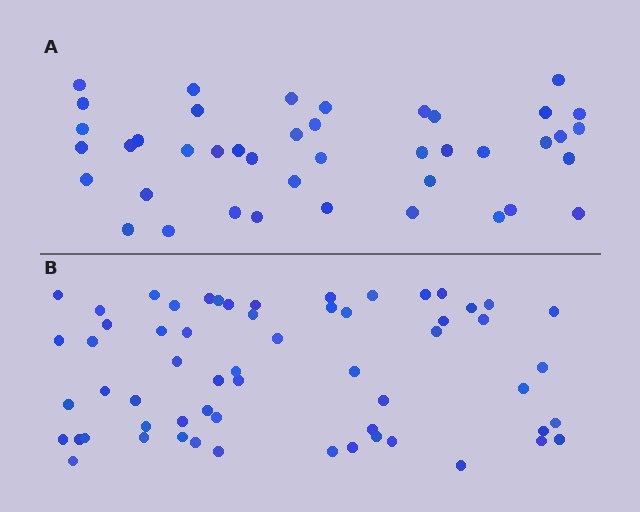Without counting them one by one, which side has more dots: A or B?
Region B (the bottom region) has more dots.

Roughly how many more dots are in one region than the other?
Region B has approximately 20 more dots than region A.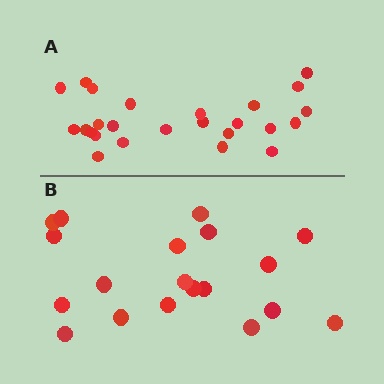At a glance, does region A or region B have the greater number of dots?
Region A (the top region) has more dots.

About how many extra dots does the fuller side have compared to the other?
Region A has about 6 more dots than region B.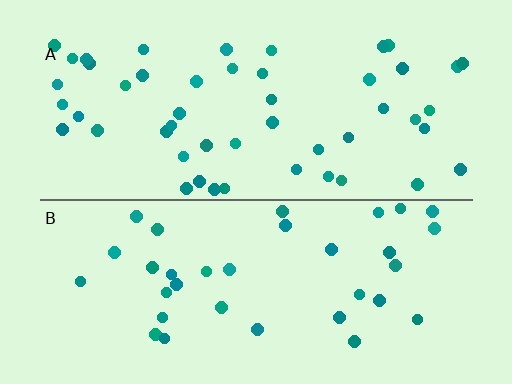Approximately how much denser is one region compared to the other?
Approximately 1.4× — region A over region B.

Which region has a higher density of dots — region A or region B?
A (the top).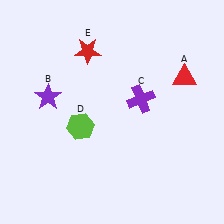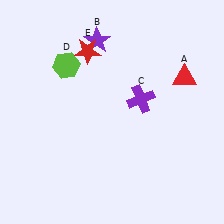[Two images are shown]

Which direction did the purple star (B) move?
The purple star (B) moved up.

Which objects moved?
The objects that moved are: the purple star (B), the lime hexagon (D).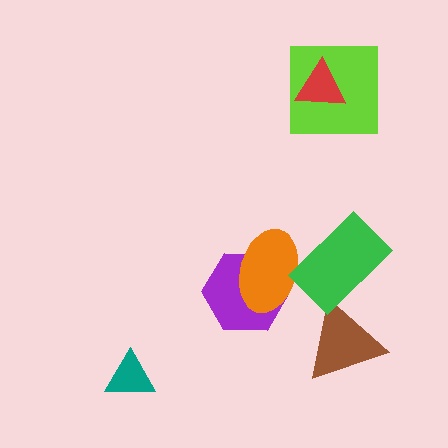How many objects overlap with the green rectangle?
2 objects overlap with the green rectangle.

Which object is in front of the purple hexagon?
The orange ellipse is in front of the purple hexagon.